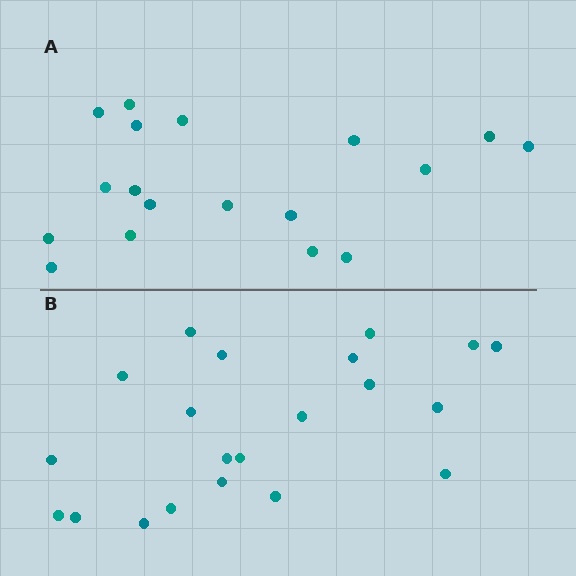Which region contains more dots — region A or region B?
Region B (the bottom region) has more dots.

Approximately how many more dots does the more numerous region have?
Region B has just a few more — roughly 2 or 3 more dots than region A.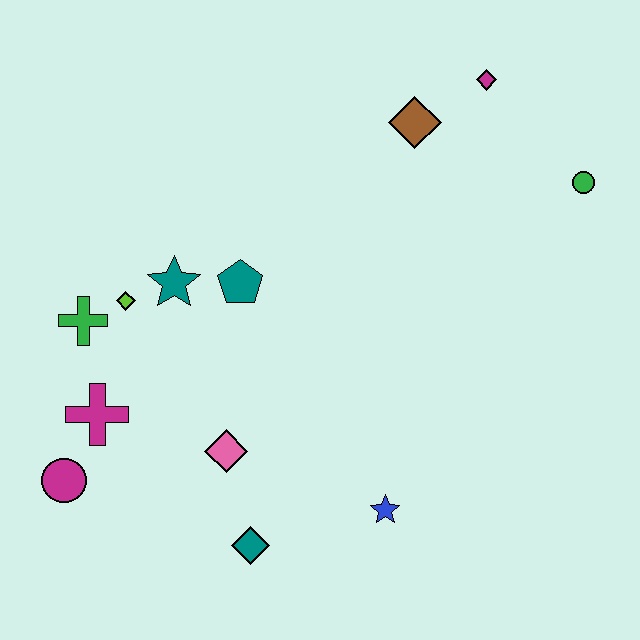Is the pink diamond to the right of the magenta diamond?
No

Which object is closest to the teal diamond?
The pink diamond is closest to the teal diamond.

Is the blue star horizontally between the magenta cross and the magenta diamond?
Yes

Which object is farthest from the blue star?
The magenta diamond is farthest from the blue star.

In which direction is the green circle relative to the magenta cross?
The green circle is to the right of the magenta cross.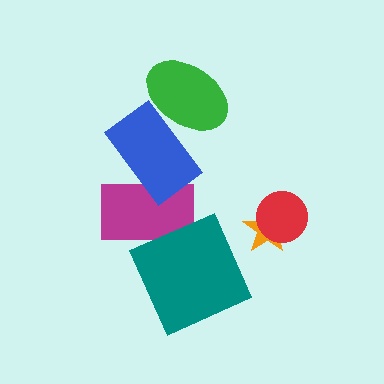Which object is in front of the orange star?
The red circle is in front of the orange star.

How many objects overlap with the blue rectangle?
2 objects overlap with the blue rectangle.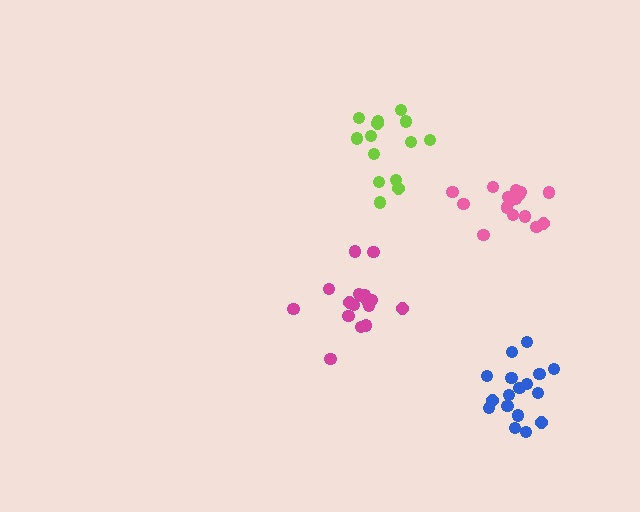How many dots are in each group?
Group 1: 17 dots, Group 2: 17 dots, Group 3: 14 dots, Group 4: 17 dots (65 total).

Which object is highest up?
The lime cluster is topmost.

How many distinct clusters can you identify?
There are 4 distinct clusters.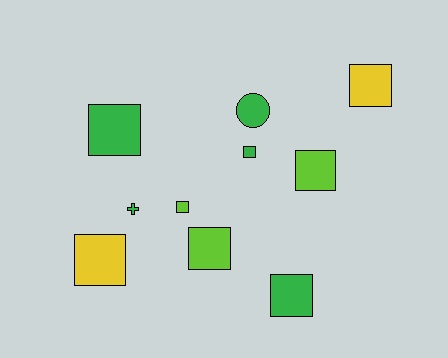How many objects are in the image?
There are 10 objects.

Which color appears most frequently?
Green, with 5 objects.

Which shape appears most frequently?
Square, with 8 objects.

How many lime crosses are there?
There are no lime crosses.